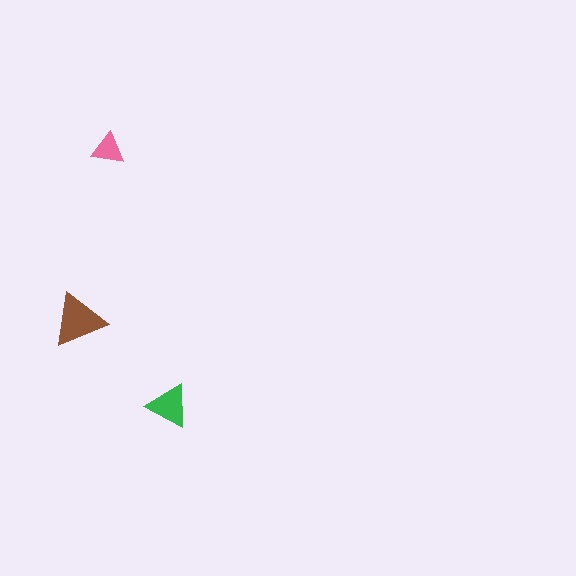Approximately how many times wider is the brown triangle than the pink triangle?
About 1.5 times wider.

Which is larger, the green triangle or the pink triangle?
The green one.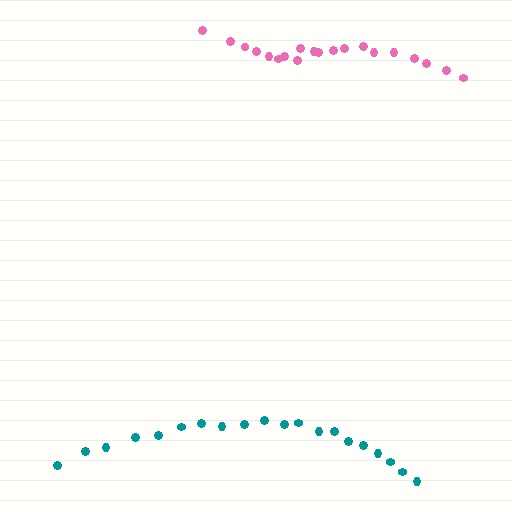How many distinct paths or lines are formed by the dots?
There are 2 distinct paths.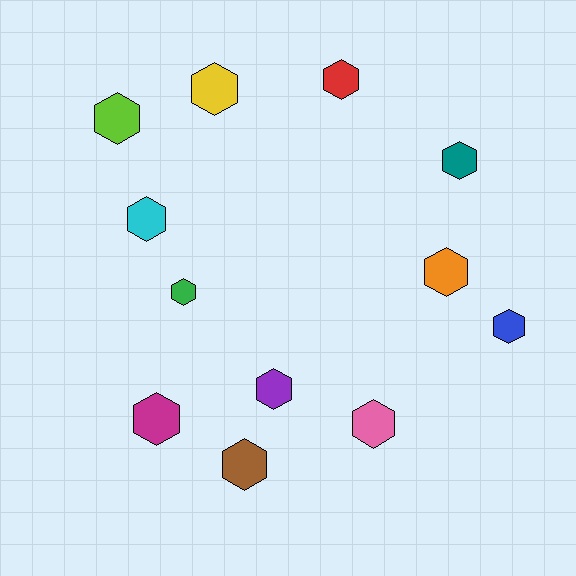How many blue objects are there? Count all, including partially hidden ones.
There is 1 blue object.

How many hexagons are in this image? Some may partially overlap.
There are 12 hexagons.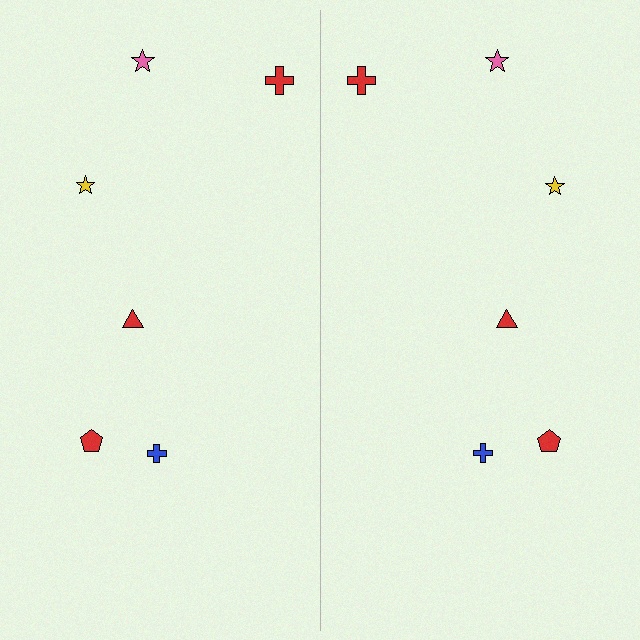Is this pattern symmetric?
Yes, this pattern has bilateral (reflection) symmetry.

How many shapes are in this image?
There are 12 shapes in this image.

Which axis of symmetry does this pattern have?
The pattern has a vertical axis of symmetry running through the center of the image.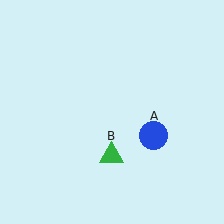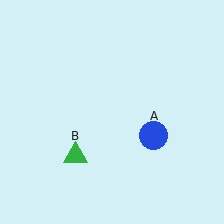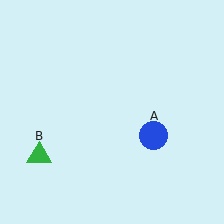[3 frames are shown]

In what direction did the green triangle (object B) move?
The green triangle (object B) moved left.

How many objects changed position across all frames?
1 object changed position: green triangle (object B).